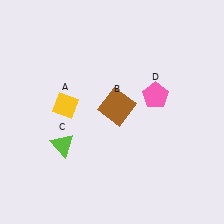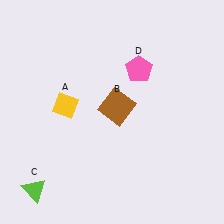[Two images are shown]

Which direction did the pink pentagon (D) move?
The pink pentagon (D) moved up.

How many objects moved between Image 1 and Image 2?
2 objects moved between the two images.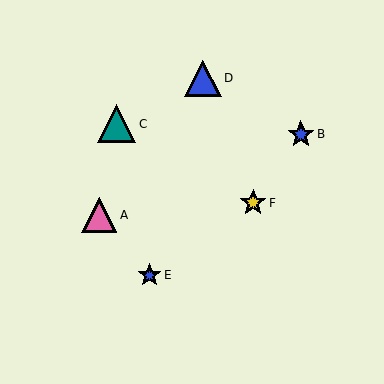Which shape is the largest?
The teal triangle (labeled C) is the largest.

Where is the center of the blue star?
The center of the blue star is at (150, 275).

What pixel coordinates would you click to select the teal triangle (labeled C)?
Click at (116, 124) to select the teal triangle C.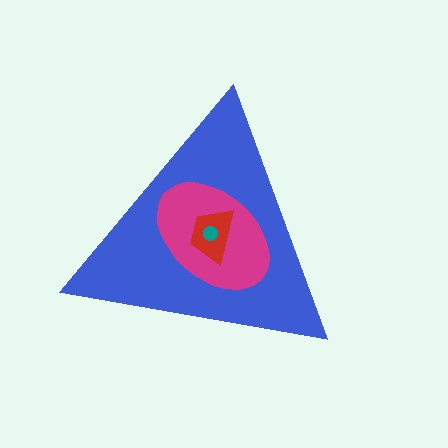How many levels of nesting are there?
4.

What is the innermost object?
The teal circle.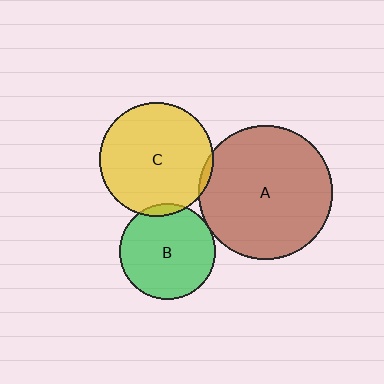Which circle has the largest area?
Circle A (brown).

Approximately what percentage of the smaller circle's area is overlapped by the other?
Approximately 5%.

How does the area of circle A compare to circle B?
Approximately 2.0 times.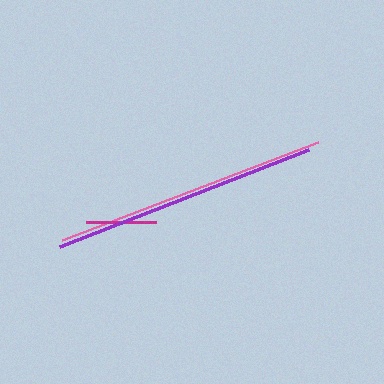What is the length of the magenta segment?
The magenta segment is approximately 70 pixels long.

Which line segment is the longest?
The pink line is the longest at approximately 274 pixels.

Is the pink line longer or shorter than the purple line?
The pink line is longer than the purple line.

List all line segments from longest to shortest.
From longest to shortest: pink, purple, magenta.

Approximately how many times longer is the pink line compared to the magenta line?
The pink line is approximately 3.9 times the length of the magenta line.